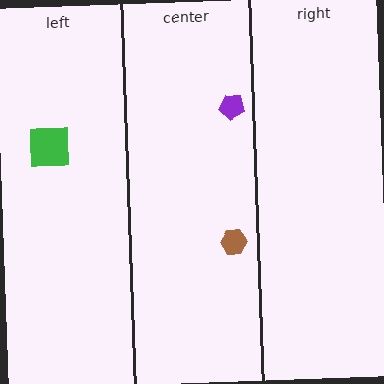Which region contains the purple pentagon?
The center region.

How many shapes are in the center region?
2.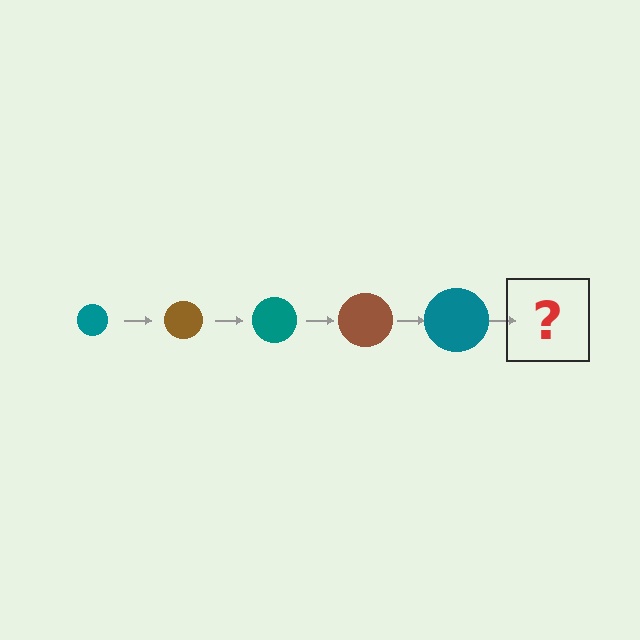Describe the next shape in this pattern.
It should be a brown circle, larger than the previous one.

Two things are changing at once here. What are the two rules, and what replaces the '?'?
The two rules are that the circle grows larger each step and the color cycles through teal and brown. The '?' should be a brown circle, larger than the previous one.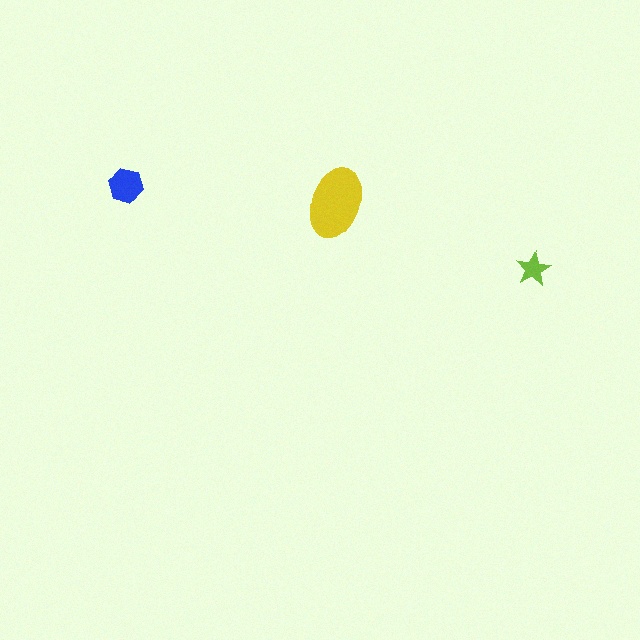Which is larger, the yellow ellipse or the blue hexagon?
The yellow ellipse.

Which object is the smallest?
The lime star.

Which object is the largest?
The yellow ellipse.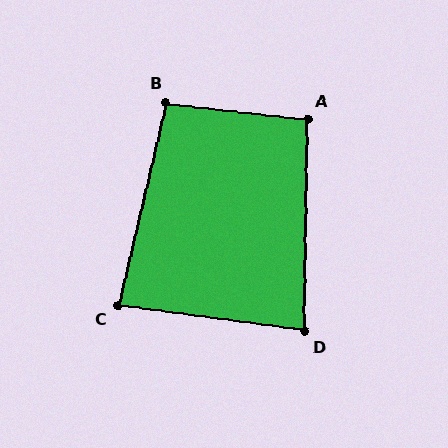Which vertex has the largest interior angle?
B, at approximately 97 degrees.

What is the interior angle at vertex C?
Approximately 84 degrees (acute).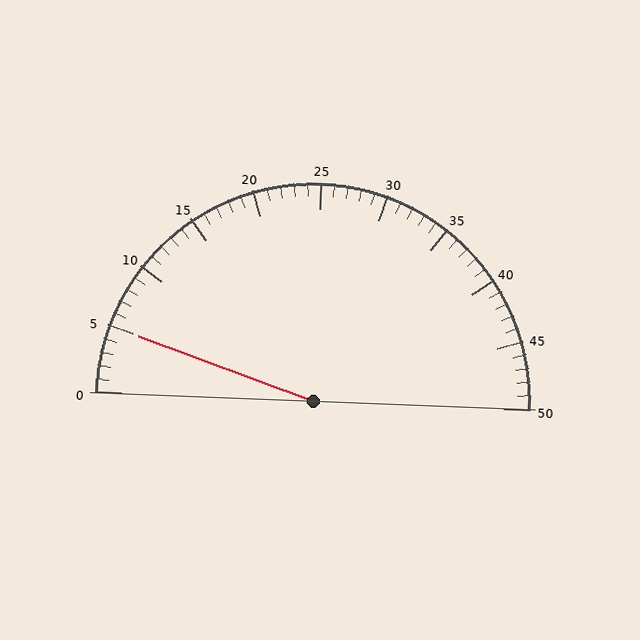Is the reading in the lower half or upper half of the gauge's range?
The reading is in the lower half of the range (0 to 50).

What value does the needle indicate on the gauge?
The needle indicates approximately 5.